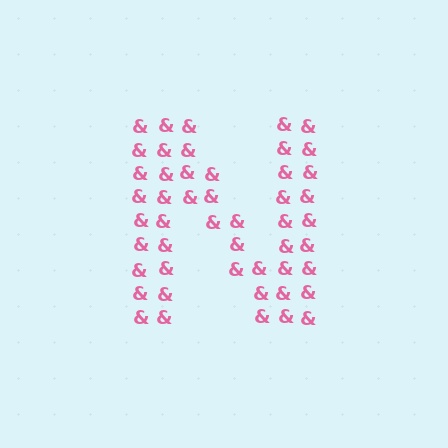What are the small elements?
The small elements are ampersands.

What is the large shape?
The large shape is the letter N.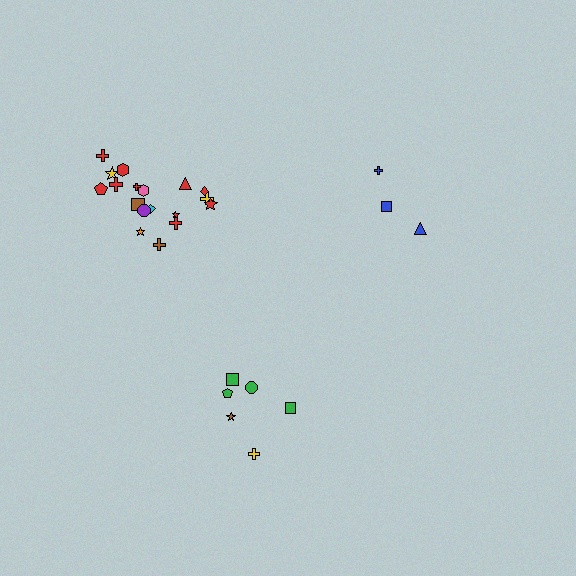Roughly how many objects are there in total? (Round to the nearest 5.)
Roughly 25 objects in total.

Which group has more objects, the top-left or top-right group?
The top-left group.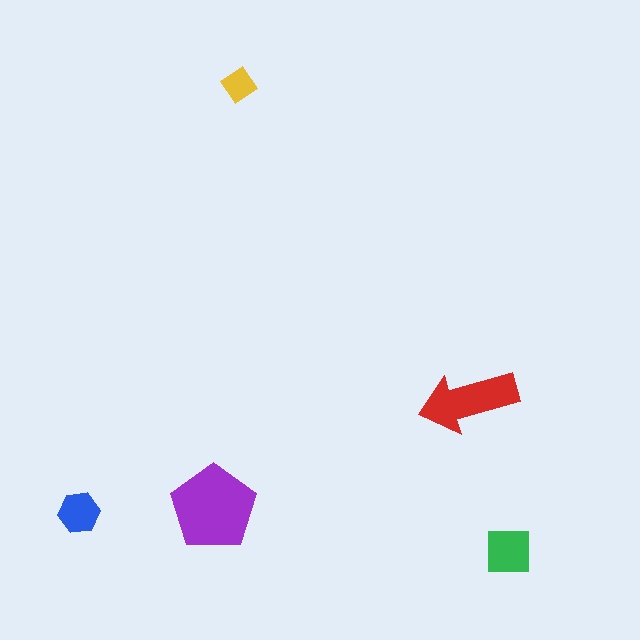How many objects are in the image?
There are 5 objects in the image.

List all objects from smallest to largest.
The yellow diamond, the blue hexagon, the green square, the red arrow, the purple pentagon.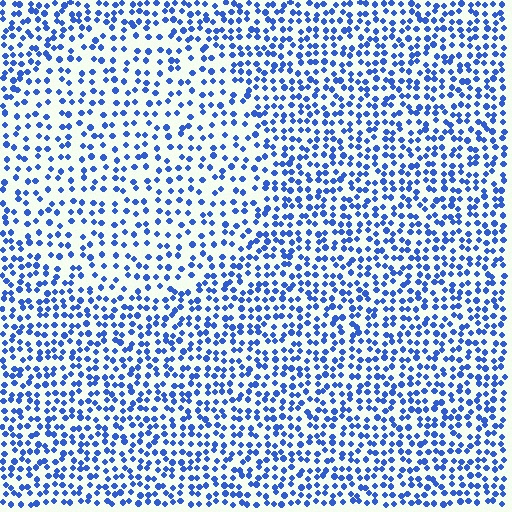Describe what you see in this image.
The image contains small blue elements arranged at two different densities. A circle-shaped region is visible where the elements are less densely packed than the surrounding area.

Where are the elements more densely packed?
The elements are more densely packed outside the circle boundary.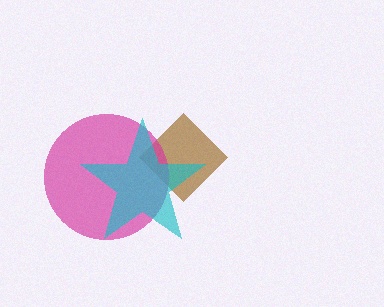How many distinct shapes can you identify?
There are 3 distinct shapes: a brown diamond, a magenta circle, a cyan star.